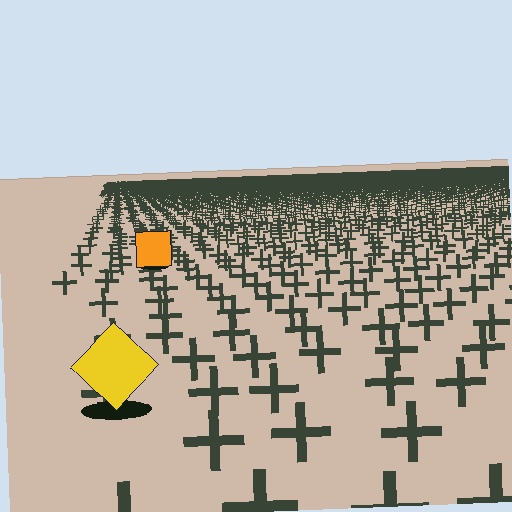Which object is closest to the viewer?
The yellow diamond is closest. The texture marks near it are larger and more spread out.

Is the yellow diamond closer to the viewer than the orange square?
Yes. The yellow diamond is closer — you can tell from the texture gradient: the ground texture is coarser near it.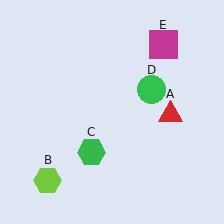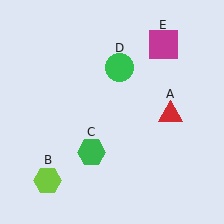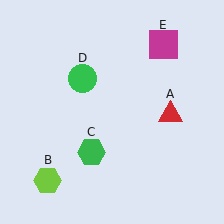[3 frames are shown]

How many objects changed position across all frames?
1 object changed position: green circle (object D).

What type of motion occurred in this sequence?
The green circle (object D) rotated counterclockwise around the center of the scene.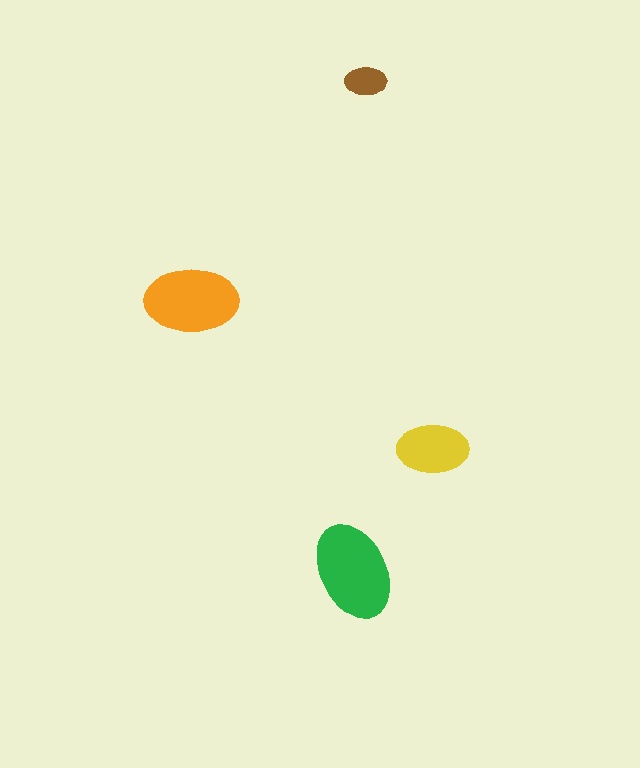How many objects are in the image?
There are 4 objects in the image.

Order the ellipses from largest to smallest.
the green one, the orange one, the yellow one, the brown one.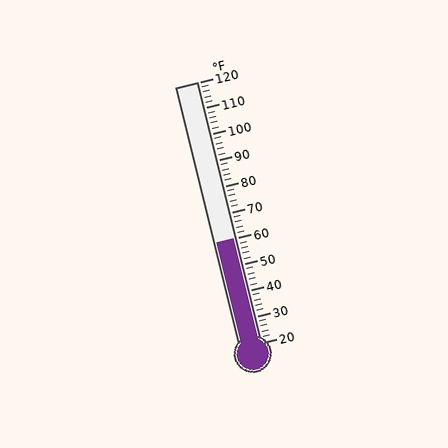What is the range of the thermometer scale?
The thermometer scale ranges from 20°F to 120°F.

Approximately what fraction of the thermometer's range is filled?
The thermometer is filled to approximately 40% of its range.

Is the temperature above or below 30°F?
The temperature is above 30°F.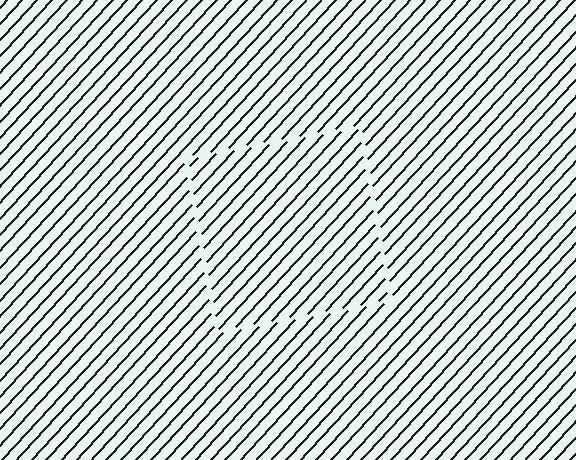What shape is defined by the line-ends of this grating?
An illusory square. The interior of the shape contains the same grating, shifted by half a period — the contour is defined by the phase discontinuity where line-ends from the inner and outer gratings abut.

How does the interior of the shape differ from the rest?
The interior of the shape contains the same grating, shifted by half a period — the contour is defined by the phase discontinuity where line-ends from the inner and outer gratings abut.